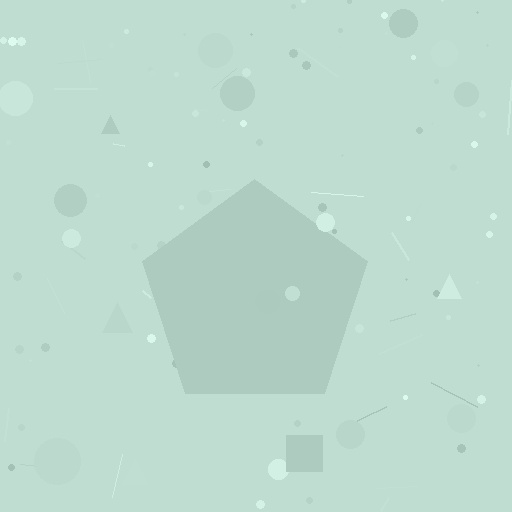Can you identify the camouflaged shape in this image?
The camouflaged shape is a pentagon.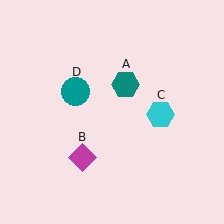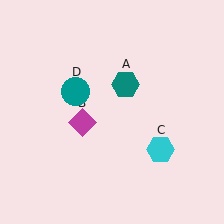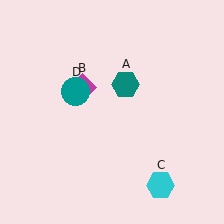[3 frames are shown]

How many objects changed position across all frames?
2 objects changed position: magenta diamond (object B), cyan hexagon (object C).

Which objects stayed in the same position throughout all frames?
Teal hexagon (object A) and teal circle (object D) remained stationary.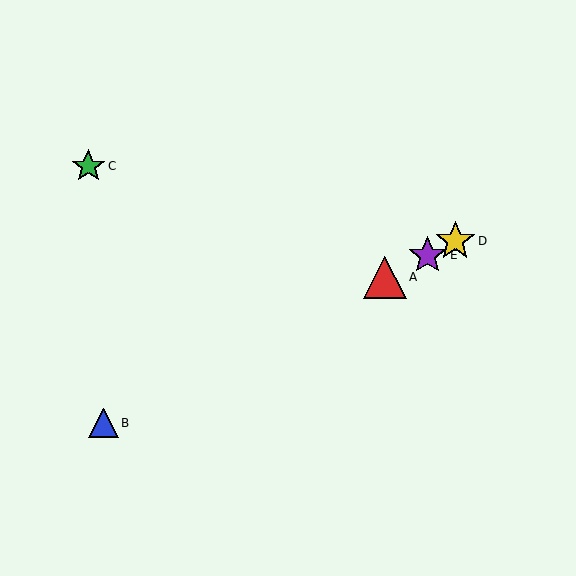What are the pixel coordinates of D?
Object D is at (455, 241).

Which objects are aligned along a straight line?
Objects A, B, D, E are aligned along a straight line.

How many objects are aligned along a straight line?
4 objects (A, B, D, E) are aligned along a straight line.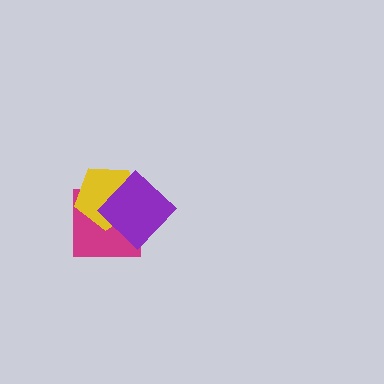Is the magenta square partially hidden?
Yes, it is partially covered by another shape.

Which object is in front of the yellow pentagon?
The purple diamond is in front of the yellow pentagon.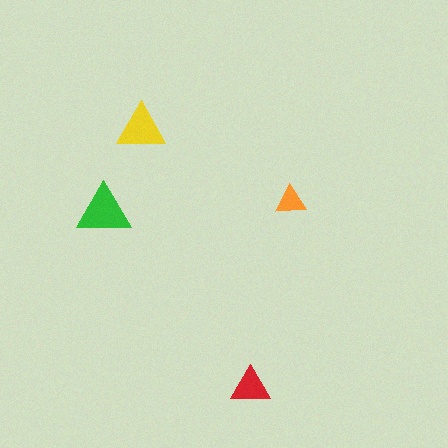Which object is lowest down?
The red triangle is bottommost.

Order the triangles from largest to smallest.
the green one, the yellow one, the red one, the orange one.